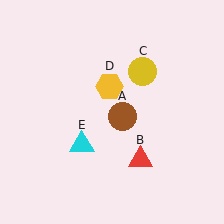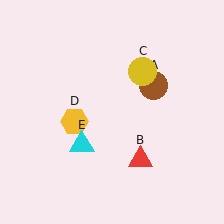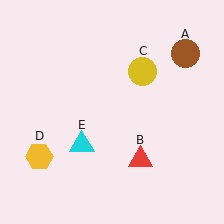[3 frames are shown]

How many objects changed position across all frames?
2 objects changed position: brown circle (object A), yellow hexagon (object D).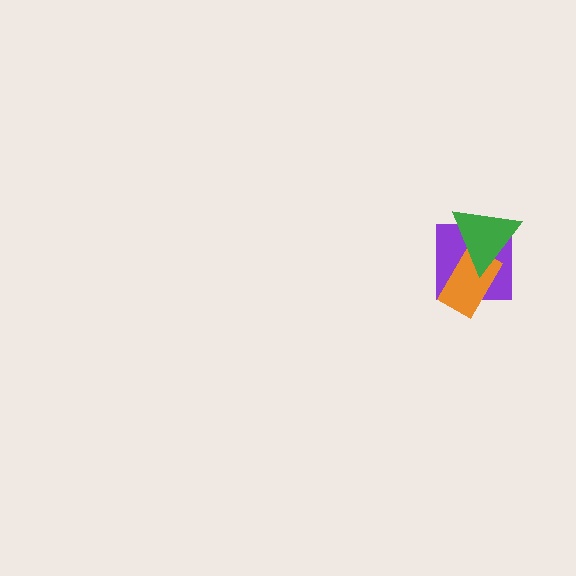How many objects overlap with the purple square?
2 objects overlap with the purple square.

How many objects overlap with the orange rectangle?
2 objects overlap with the orange rectangle.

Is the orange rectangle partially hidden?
Yes, it is partially covered by another shape.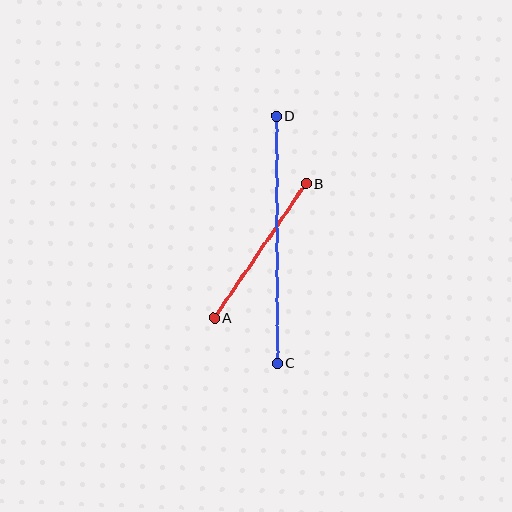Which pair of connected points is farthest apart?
Points C and D are farthest apart.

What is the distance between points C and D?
The distance is approximately 247 pixels.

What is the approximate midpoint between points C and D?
The midpoint is at approximately (277, 240) pixels.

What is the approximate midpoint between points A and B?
The midpoint is at approximately (260, 251) pixels.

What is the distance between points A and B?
The distance is approximately 163 pixels.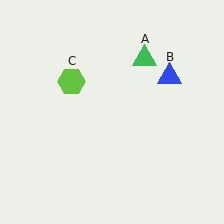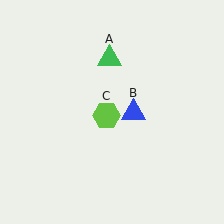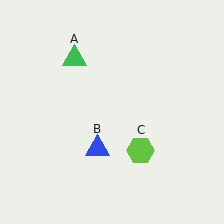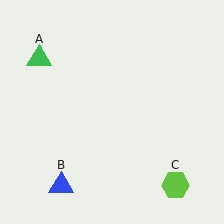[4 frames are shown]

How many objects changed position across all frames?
3 objects changed position: green triangle (object A), blue triangle (object B), lime hexagon (object C).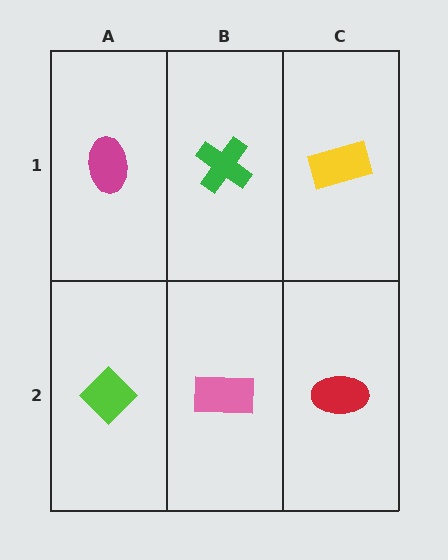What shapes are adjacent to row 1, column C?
A red ellipse (row 2, column C), a green cross (row 1, column B).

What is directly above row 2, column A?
A magenta ellipse.